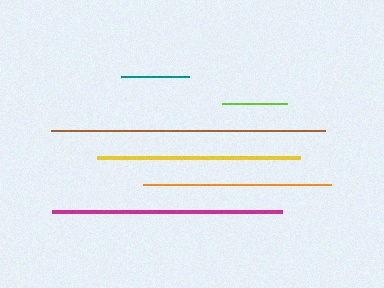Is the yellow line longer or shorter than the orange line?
The yellow line is longer than the orange line.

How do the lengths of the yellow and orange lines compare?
The yellow and orange lines are approximately the same length.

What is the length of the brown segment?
The brown segment is approximately 275 pixels long.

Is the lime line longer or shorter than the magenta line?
The magenta line is longer than the lime line.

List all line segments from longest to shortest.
From longest to shortest: brown, magenta, yellow, orange, teal, lime.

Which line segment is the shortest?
The lime line is the shortest at approximately 65 pixels.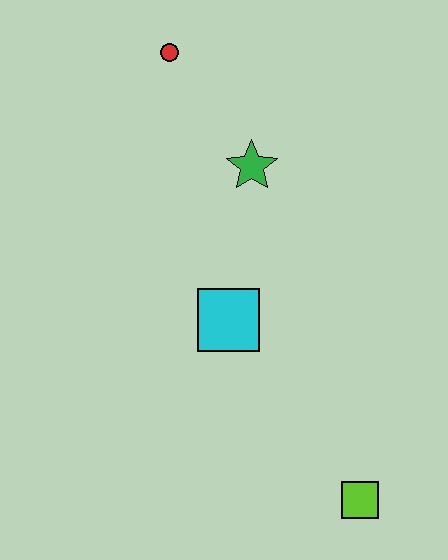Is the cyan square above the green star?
No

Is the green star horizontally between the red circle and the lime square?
Yes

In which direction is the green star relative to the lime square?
The green star is above the lime square.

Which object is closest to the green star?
The red circle is closest to the green star.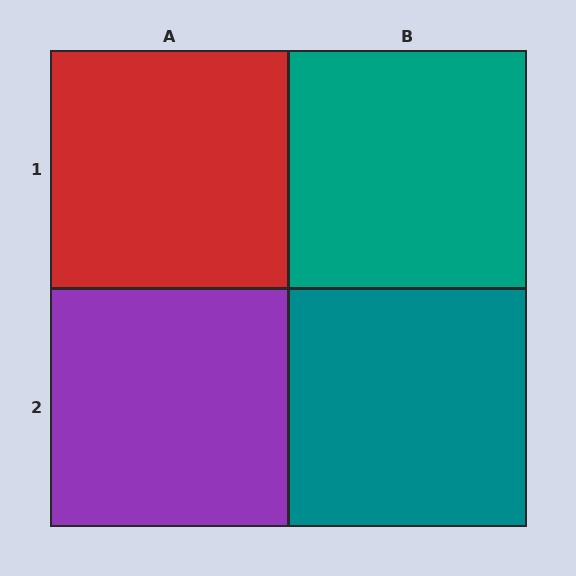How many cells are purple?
1 cell is purple.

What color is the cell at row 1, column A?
Red.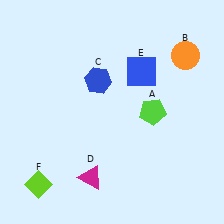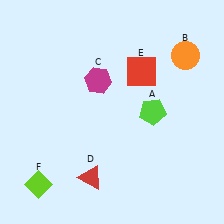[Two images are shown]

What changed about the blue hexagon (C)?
In Image 1, C is blue. In Image 2, it changed to magenta.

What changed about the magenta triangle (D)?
In Image 1, D is magenta. In Image 2, it changed to red.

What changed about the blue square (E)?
In Image 1, E is blue. In Image 2, it changed to red.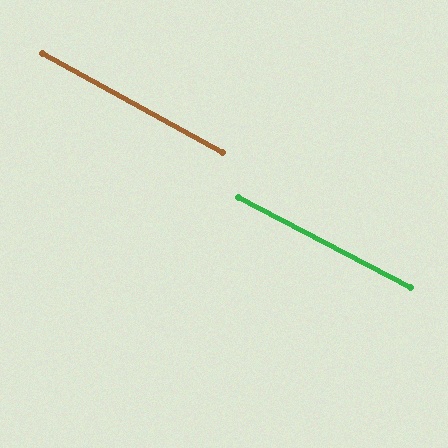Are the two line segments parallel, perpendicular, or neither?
Parallel — their directions differ by only 1.2°.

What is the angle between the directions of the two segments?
Approximately 1 degree.